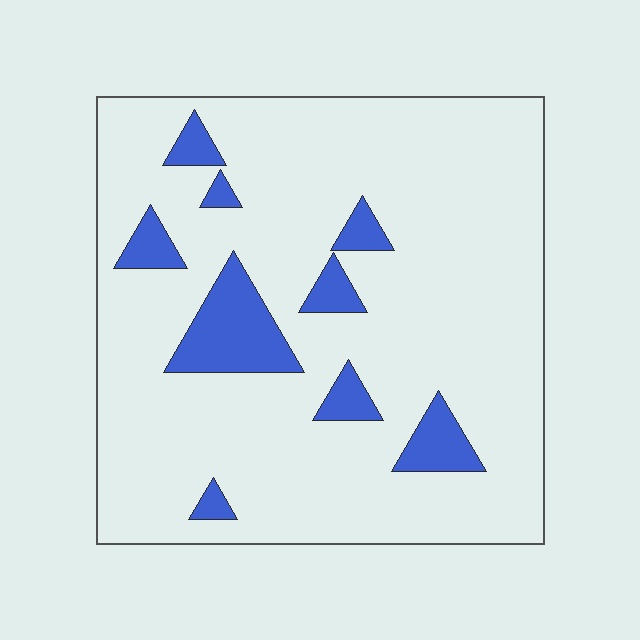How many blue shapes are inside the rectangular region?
9.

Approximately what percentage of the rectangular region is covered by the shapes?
Approximately 15%.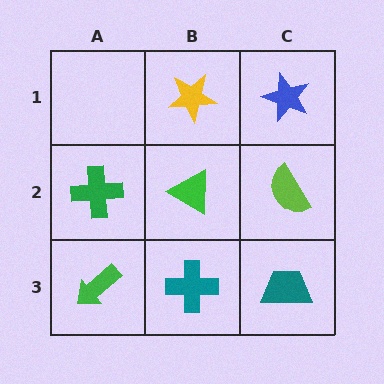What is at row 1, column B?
A yellow star.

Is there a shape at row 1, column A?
No, that cell is empty.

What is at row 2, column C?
A lime semicircle.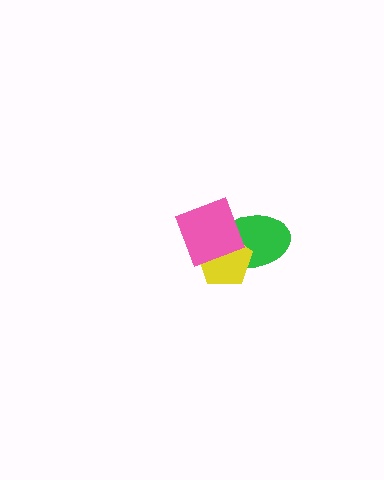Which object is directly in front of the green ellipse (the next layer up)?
The yellow pentagon is directly in front of the green ellipse.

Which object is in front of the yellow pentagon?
The pink diamond is in front of the yellow pentagon.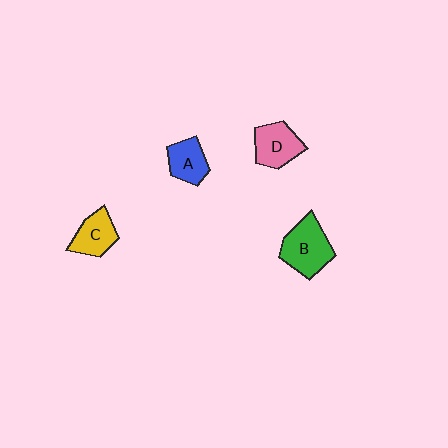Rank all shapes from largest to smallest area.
From largest to smallest: B (green), D (pink), C (yellow), A (blue).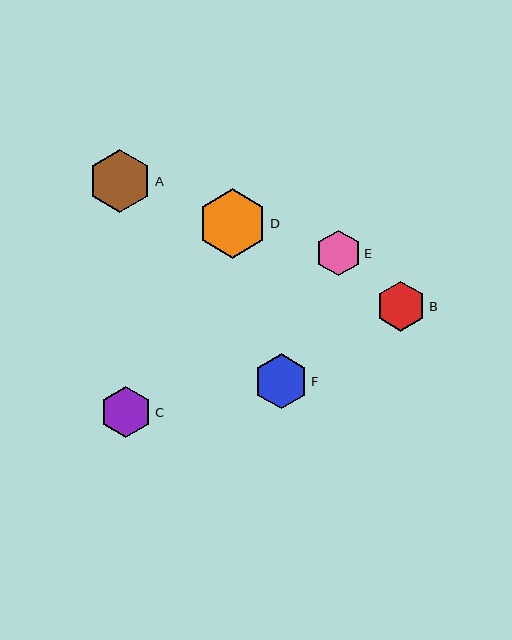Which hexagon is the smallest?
Hexagon E is the smallest with a size of approximately 46 pixels.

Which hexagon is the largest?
Hexagon D is the largest with a size of approximately 69 pixels.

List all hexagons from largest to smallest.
From largest to smallest: D, A, F, C, B, E.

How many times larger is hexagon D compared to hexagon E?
Hexagon D is approximately 1.5 times the size of hexagon E.